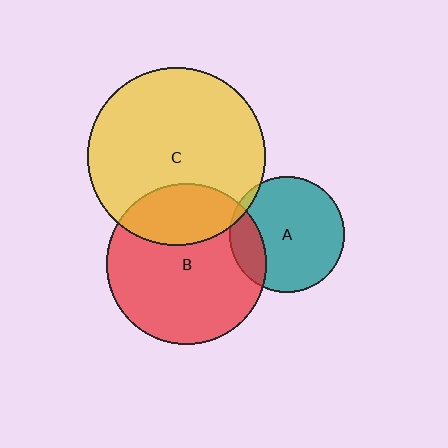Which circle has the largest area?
Circle C (yellow).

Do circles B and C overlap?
Yes.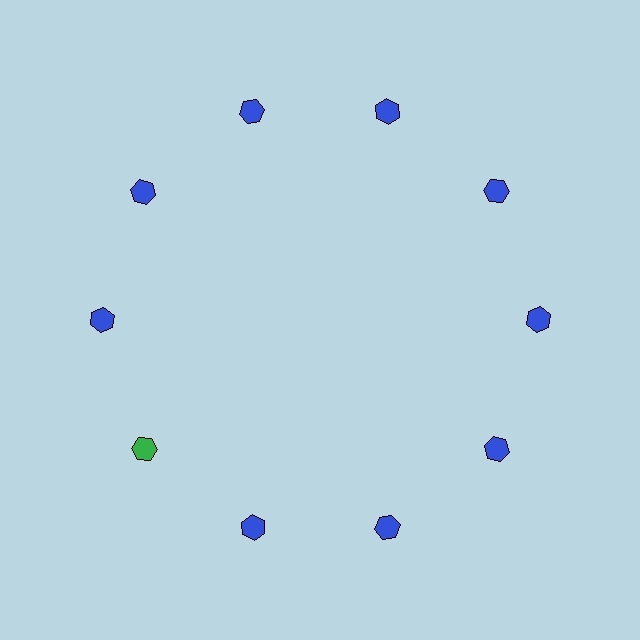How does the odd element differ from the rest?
It has a different color: green instead of blue.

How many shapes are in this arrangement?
There are 10 shapes arranged in a ring pattern.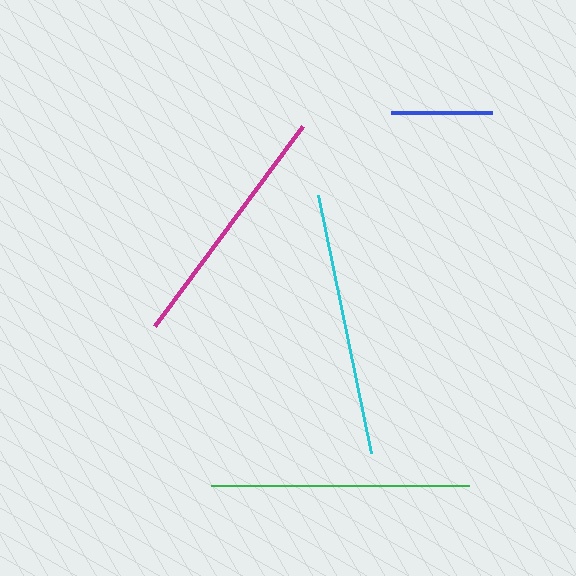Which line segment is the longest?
The cyan line is the longest at approximately 263 pixels.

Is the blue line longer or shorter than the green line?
The green line is longer than the blue line.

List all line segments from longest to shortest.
From longest to shortest: cyan, green, magenta, blue.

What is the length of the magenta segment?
The magenta segment is approximately 249 pixels long.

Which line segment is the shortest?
The blue line is the shortest at approximately 102 pixels.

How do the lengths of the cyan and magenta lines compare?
The cyan and magenta lines are approximately the same length.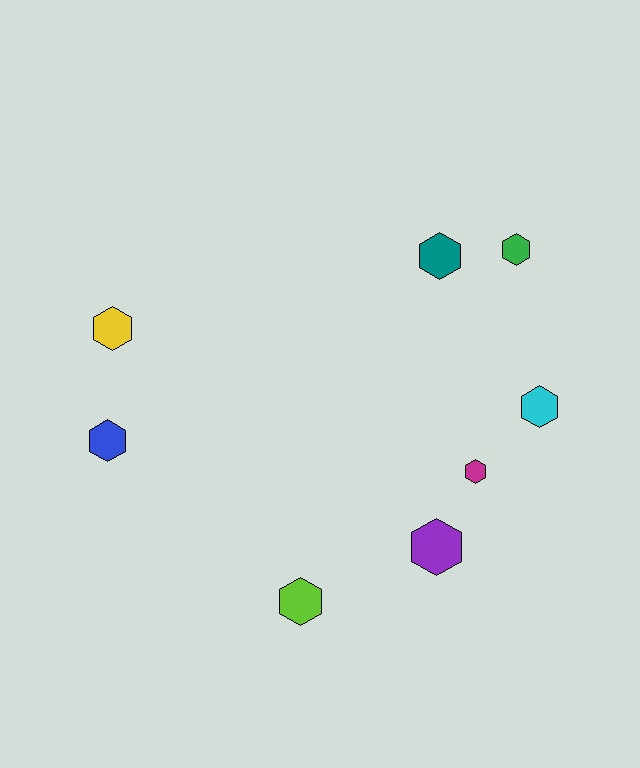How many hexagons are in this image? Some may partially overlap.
There are 8 hexagons.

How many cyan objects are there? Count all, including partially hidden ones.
There is 1 cyan object.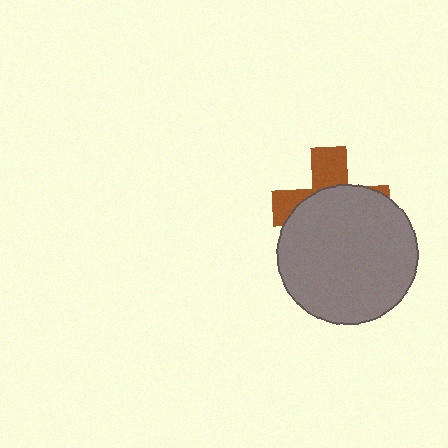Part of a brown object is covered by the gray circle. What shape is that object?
It is a cross.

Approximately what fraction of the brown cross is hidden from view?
Roughly 66% of the brown cross is hidden behind the gray circle.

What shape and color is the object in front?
The object in front is a gray circle.